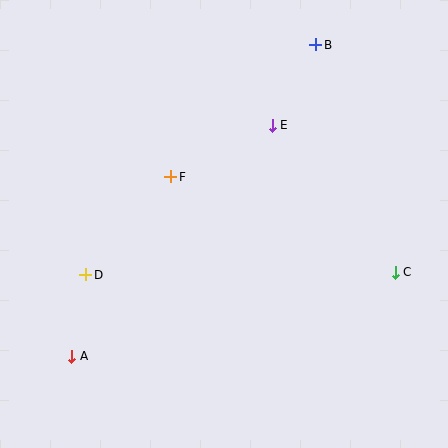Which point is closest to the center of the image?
Point F at (171, 177) is closest to the center.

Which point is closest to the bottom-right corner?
Point C is closest to the bottom-right corner.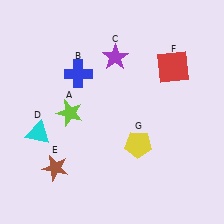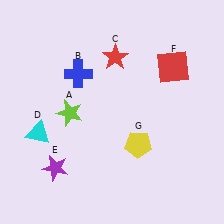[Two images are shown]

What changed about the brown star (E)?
In Image 1, E is brown. In Image 2, it changed to purple.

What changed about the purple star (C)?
In Image 1, C is purple. In Image 2, it changed to red.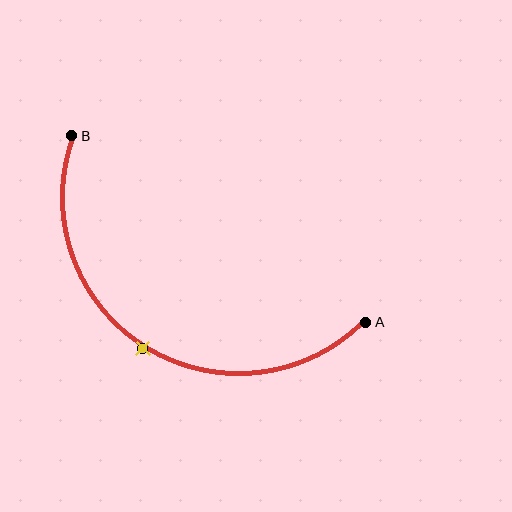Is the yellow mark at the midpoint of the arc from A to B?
Yes. The yellow mark lies on the arc at equal arc-length from both A and B — it is the arc midpoint.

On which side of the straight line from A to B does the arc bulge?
The arc bulges below the straight line connecting A and B.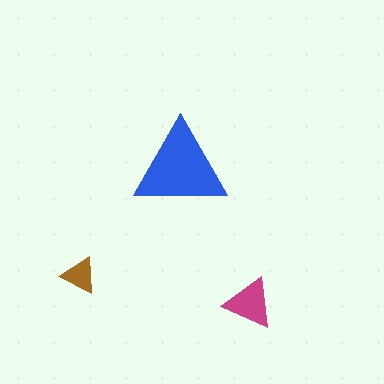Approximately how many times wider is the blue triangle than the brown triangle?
About 2.5 times wider.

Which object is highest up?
The blue triangle is topmost.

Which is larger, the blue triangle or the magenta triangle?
The blue one.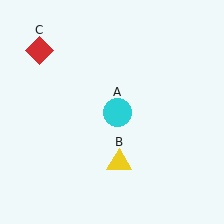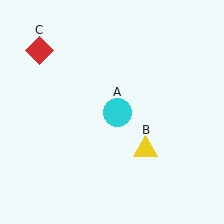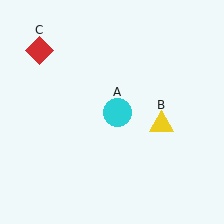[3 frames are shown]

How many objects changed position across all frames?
1 object changed position: yellow triangle (object B).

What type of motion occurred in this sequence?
The yellow triangle (object B) rotated counterclockwise around the center of the scene.